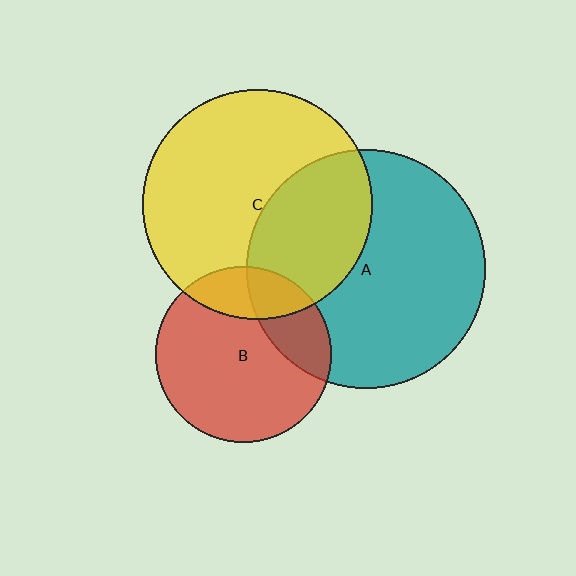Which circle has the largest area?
Circle A (teal).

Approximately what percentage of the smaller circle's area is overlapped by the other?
Approximately 35%.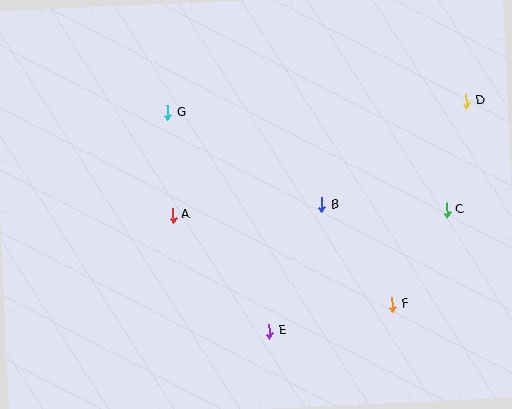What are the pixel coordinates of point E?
Point E is at (269, 331).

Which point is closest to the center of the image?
Point B at (322, 205) is closest to the center.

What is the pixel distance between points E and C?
The distance between E and C is 215 pixels.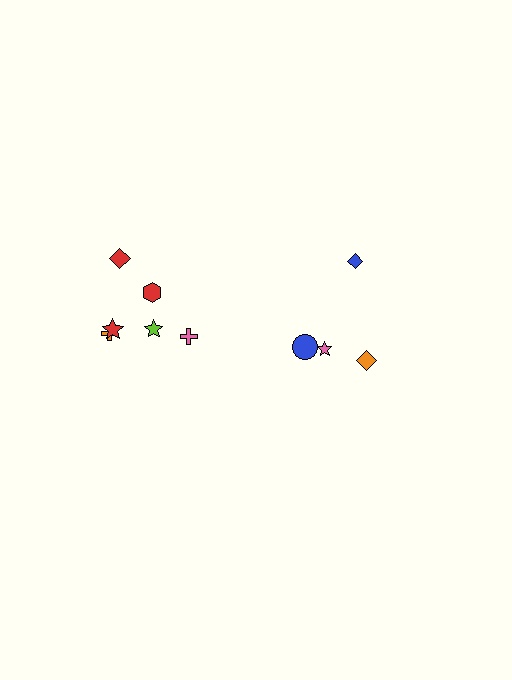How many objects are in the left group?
There are 6 objects.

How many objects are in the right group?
There are 4 objects.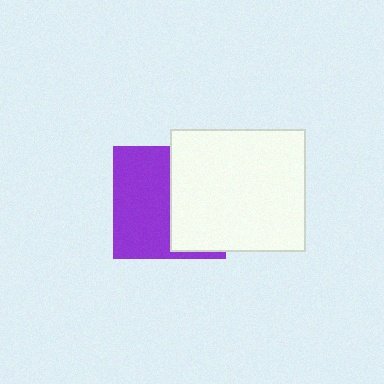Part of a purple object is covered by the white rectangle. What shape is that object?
It is a square.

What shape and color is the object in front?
The object in front is a white rectangle.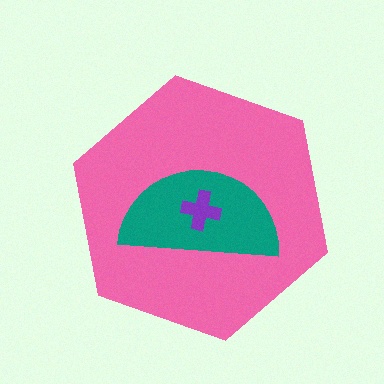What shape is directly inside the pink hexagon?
The teal semicircle.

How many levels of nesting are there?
3.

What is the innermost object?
The purple cross.